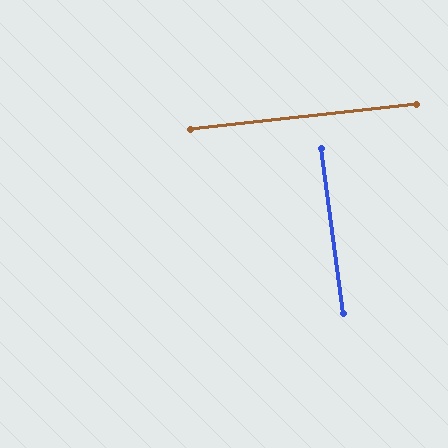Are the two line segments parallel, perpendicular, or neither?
Perpendicular — they meet at approximately 89°.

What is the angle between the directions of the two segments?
Approximately 89 degrees.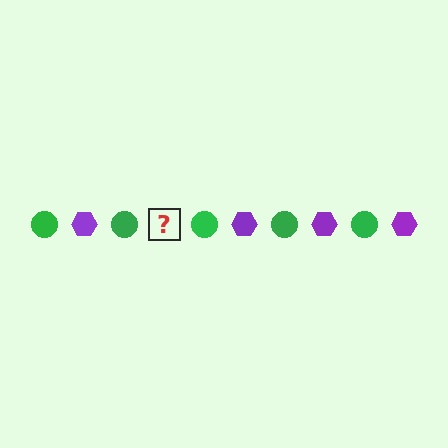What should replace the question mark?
The question mark should be replaced with a purple hexagon.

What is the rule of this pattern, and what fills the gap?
The rule is that the pattern alternates between green circle and purple hexagon. The gap should be filled with a purple hexagon.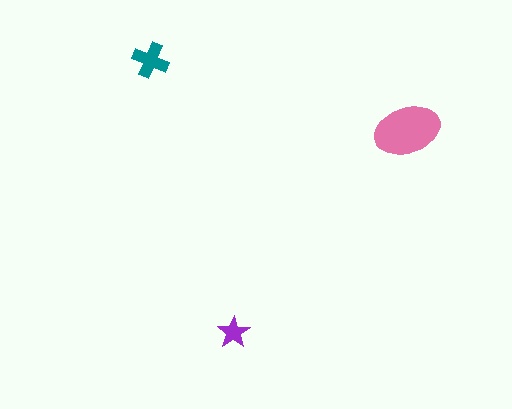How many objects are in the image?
There are 3 objects in the image.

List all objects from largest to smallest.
The pink ellipse, the teal cross, the purple star.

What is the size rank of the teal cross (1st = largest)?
2nd.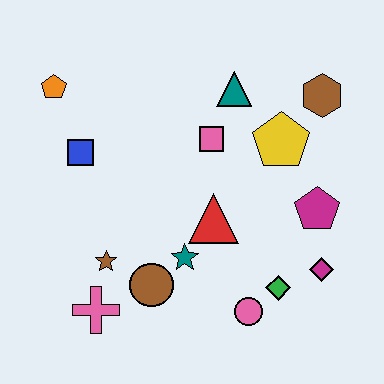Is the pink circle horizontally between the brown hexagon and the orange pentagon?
Yes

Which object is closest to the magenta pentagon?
The magenta diamond is closest to the magenta pentagon.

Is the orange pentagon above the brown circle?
Yes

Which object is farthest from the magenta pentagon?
The orange pentagon is farthest from the magenta pentagon.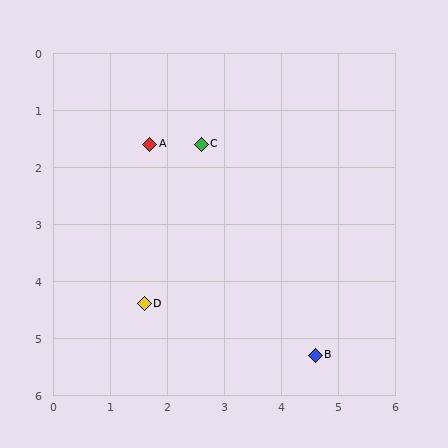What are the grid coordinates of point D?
Point D is at approximately (1.6, 4.4).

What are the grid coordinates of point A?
Point A is at approximately (1.7, 1.6).